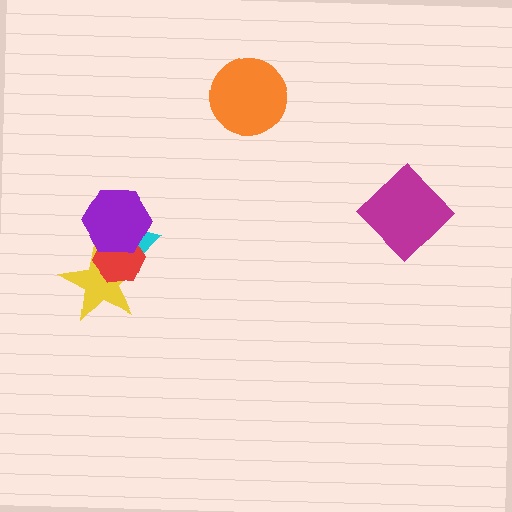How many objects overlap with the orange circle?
0 objects overlap with the orange circle.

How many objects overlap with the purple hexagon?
3 objects overlap with the purple hexagon.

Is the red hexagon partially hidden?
Yes, it is partially covered by another shape.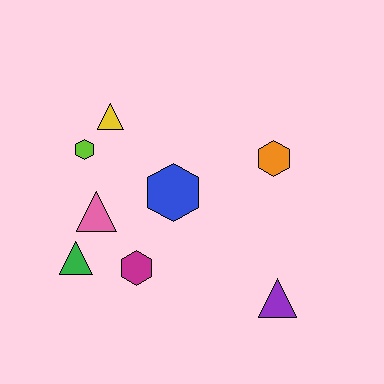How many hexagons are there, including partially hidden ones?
There are 4 hexagons.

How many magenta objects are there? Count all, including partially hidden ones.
There is 1 magenta object.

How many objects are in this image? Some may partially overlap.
There are 8 objects.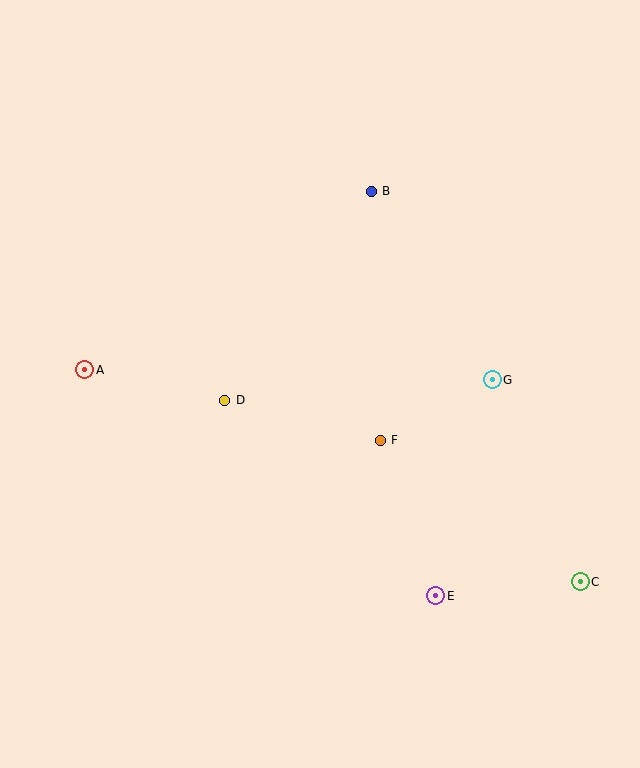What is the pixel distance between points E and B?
The distance between E and B is 410 pixels.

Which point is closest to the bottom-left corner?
Point A is closest to the bottom-left corner.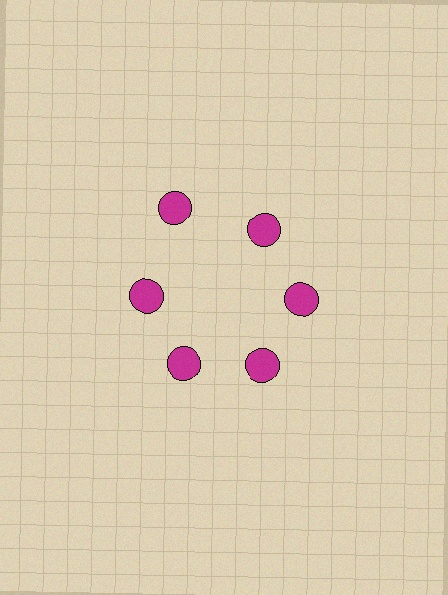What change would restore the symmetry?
The symmetry would be restored by moving it inward, back onto the ring so that all 6 circles sit at equal angles and equal distance from the center.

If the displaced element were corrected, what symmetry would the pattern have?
It would have 6-fold rotational symmetry — the pattern would map onto itself every 60 degrees.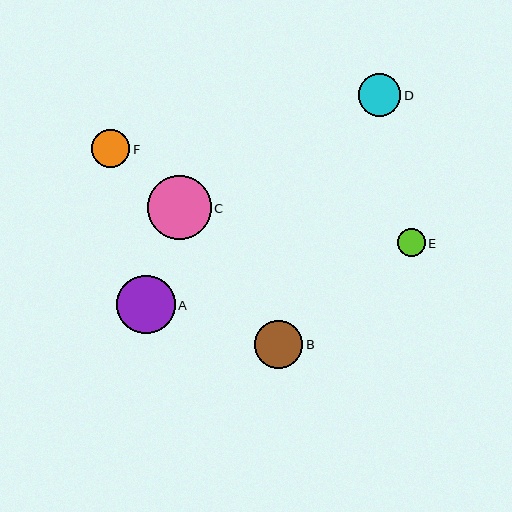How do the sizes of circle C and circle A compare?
Circle C and circle A are approximately the same size.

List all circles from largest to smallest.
From largest to smallest: C, A, B, D, F, E.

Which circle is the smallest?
Circle E is the smallest with a size of approximately 28 pixels.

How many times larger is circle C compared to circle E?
Circle C is approximately 2.3 times the size of circle E.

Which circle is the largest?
Circle C is the largest with a size of approximately 64 pixels.